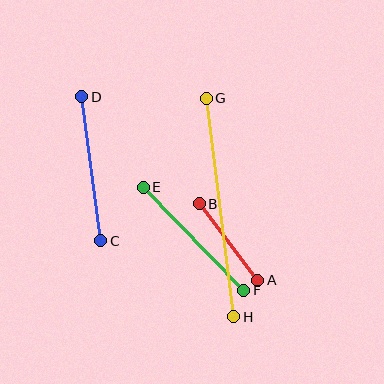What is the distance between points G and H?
The distance is approximately 220 pixels.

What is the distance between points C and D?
The distance is approximately 145 pixels.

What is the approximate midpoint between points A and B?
The midpoint is at approximately (229, 242) pixels.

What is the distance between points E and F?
The distance is approximately 144 pixels.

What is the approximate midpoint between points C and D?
The midpoint is at approximately (91, 169) pixels.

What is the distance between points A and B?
The distance is approximately 97 pixels.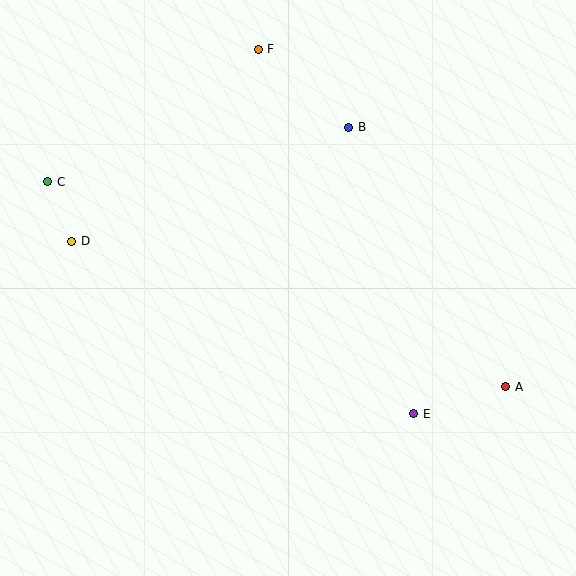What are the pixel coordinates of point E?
Point E is at (414, 414).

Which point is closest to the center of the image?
Point B at (349, 127) is closest to the center.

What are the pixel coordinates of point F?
Point F is at (258, 49).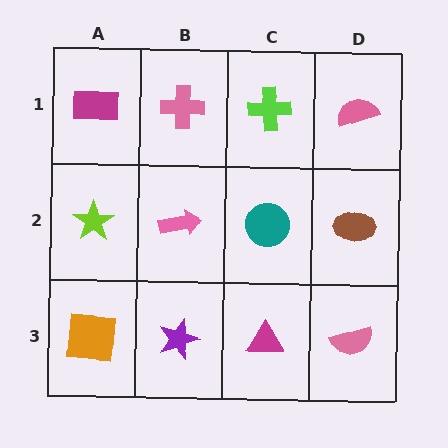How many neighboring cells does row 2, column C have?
4.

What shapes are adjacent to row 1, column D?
A brown ellipse (row 2, column D), a lime cross (row 1, column C).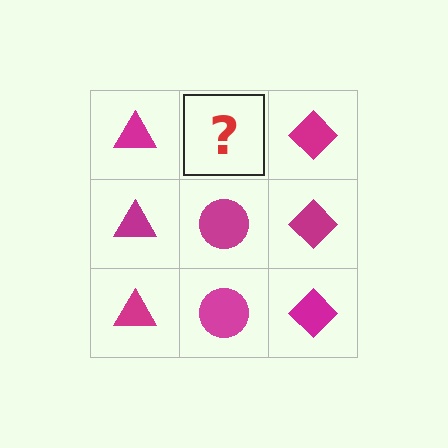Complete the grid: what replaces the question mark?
The question mark should be replaced with a magenta circle.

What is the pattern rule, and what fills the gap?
The rule is that each column has a consistent shape. The gap should be filled with a magenta circle.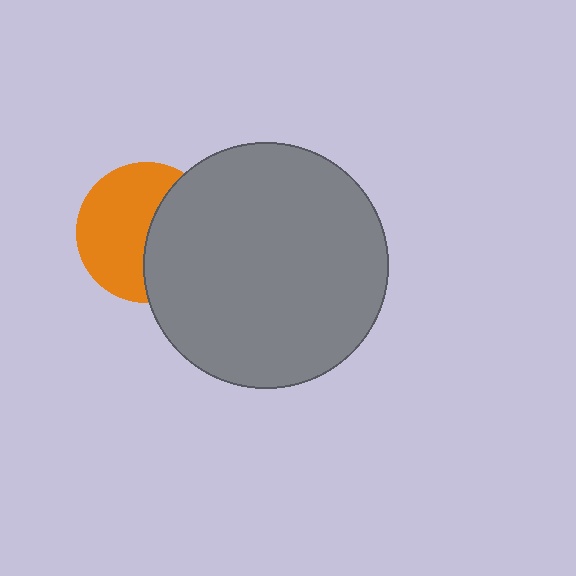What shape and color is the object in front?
The object in front is a gray circle.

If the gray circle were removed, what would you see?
You would see the complete orange circle.